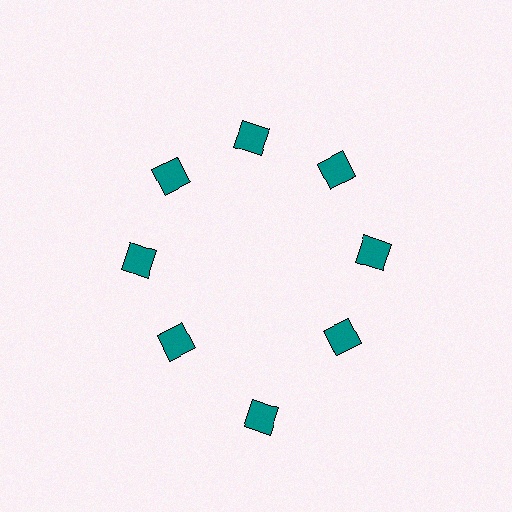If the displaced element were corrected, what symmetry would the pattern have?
It would have 8-fold rotational symmetry — the pattern would map onto itself every 45 degrees.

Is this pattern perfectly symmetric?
No. The 8 teal squares are arranged in a ring, but one element near the 6 o'clock position is pushed outward from the center, breaking the 8-fold rotational symmetry.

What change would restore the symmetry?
The symmetry would be restored by moving it inward, back onto the ring so that all 8 squares sit at equal angles and equal distance from the center.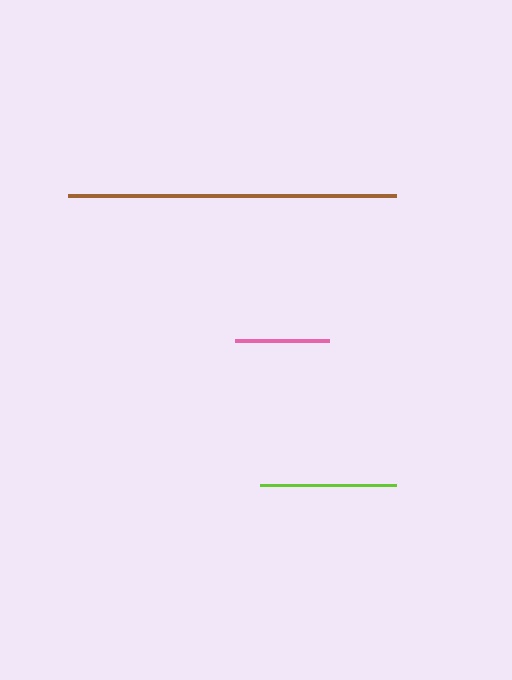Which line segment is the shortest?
The pink line is the shortest at approximately 94 pixels.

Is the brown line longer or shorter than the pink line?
The brown line is longer than the pink line.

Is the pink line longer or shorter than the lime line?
The lime line is longer than the pink line.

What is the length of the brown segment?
The brown segment is approximately 328 pixels long.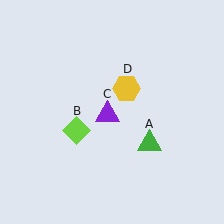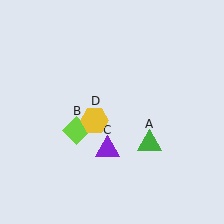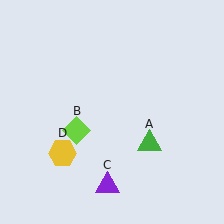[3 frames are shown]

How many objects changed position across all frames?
2 objects changed position: purple triangle (object C), yellow hexagon (object D).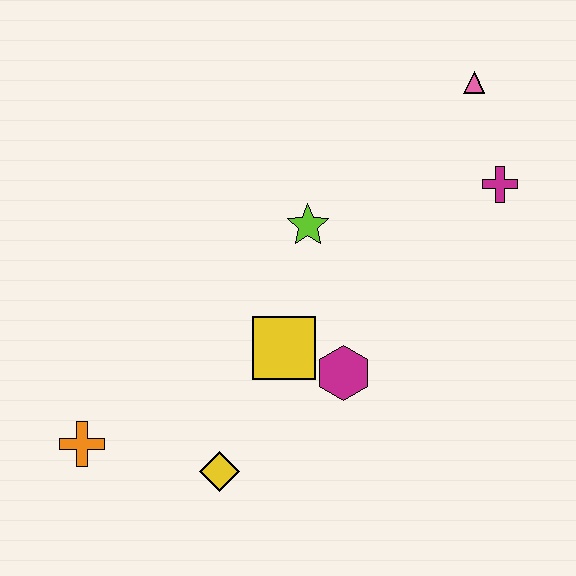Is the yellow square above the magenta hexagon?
Yes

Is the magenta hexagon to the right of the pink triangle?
No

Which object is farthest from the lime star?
The orange cross is farthest from the lime star.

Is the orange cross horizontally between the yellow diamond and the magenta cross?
No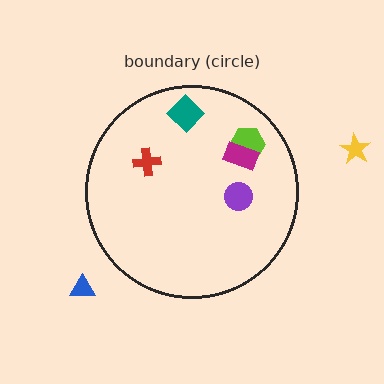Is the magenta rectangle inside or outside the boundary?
Inside.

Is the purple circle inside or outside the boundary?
Inside.